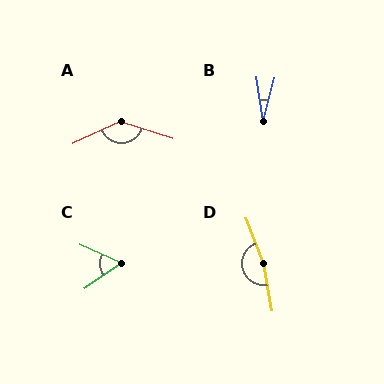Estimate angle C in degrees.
Approximately 58 degrees.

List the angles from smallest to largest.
B (23°), C (58°), A (138°), D (169°).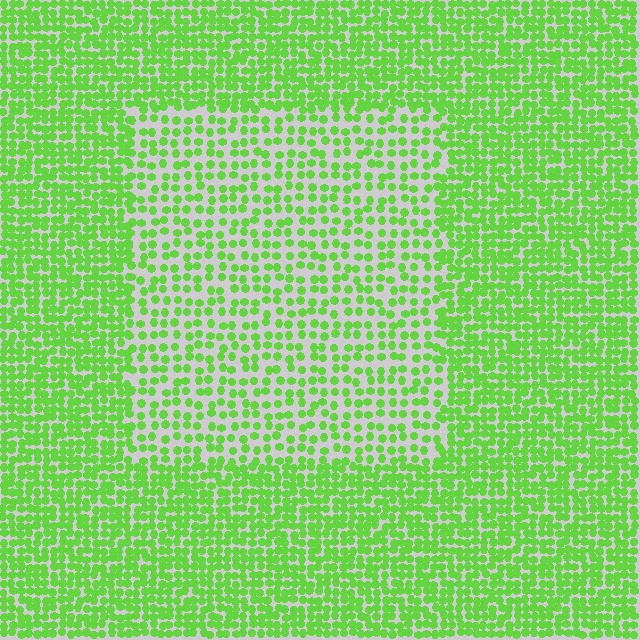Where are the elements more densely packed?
The elements are more densely packed outside the rectangle boundary.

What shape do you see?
I see a rectangle.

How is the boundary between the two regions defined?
The boundary is defined by a change in element density (approximately 1.9x ratio). All elements are the same color, size, and shape.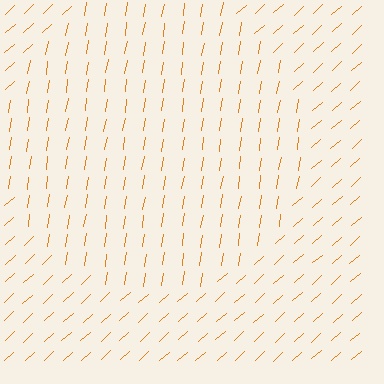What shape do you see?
I see a circle.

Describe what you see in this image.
The image is filled with small orange line segments. A circle region in the image has lines oriented differently from the surrounding lines, creating a visible texture boundary.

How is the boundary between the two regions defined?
The boundary is defined purely by a change in line orientation (approximately 39 degrees difference). All lines are the same color and thickness.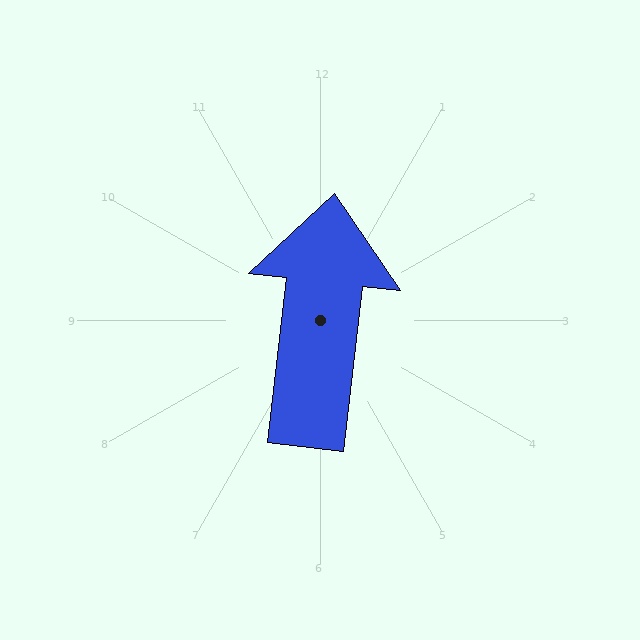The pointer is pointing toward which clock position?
Roughly 12 o'clock.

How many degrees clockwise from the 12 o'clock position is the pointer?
Approximately 7 degrees.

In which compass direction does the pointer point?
North.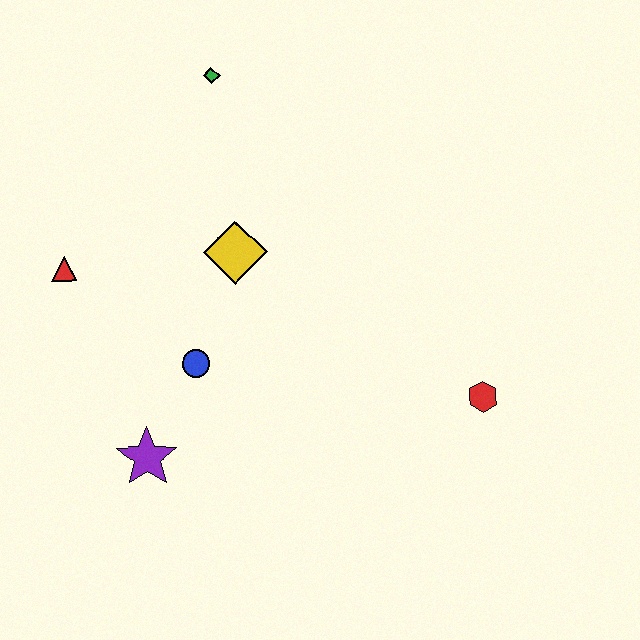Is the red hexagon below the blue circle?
Yes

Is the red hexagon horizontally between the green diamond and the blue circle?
No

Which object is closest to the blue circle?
The purple star is closest to the blue circle.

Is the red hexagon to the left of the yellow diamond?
No